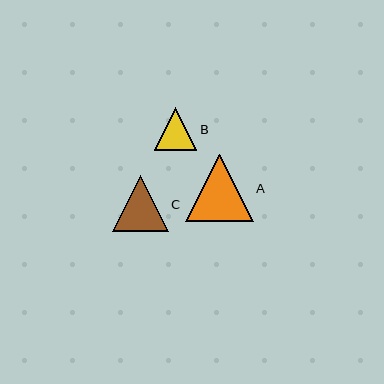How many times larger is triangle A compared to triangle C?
Triangle A is approximately 1.2 times the size of triangle C.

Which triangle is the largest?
Triangle A is the largest with a size of approximately 68 pixels.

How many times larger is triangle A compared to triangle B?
Triangle A is approximately 1.6 times the size of triangle B.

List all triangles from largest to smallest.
From largest to smallest: A, C, B.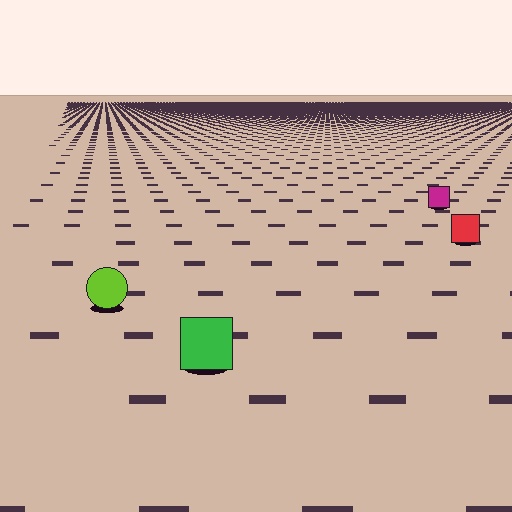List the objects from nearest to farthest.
From nearest to farthest: the green square, the lime circle, the red square, the magenta square.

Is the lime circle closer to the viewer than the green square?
No. The green square is closer — you can tell from the texture gradient: the ground texture is coarser near it.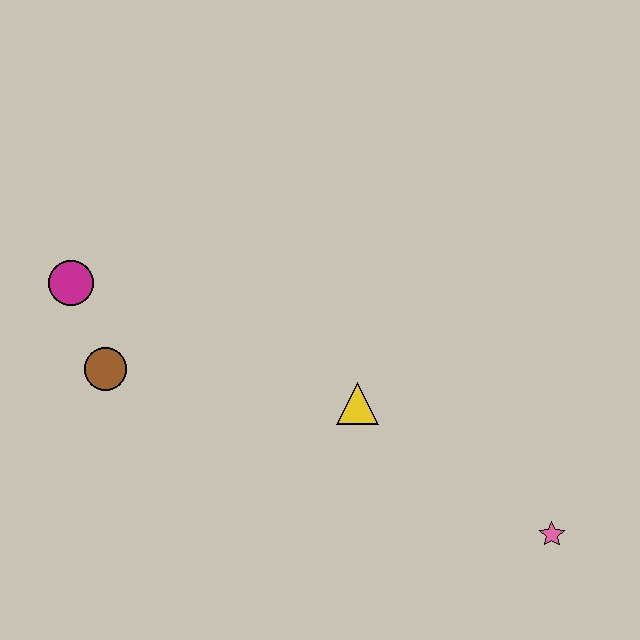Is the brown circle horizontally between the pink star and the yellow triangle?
No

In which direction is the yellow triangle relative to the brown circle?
The yellow triangle is to the right of the brown circle.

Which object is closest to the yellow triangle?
The pink star is closest to the yellow triangle.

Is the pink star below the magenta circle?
Yes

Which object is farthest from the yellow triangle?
The magenta circle is farthest from the yellow triangle.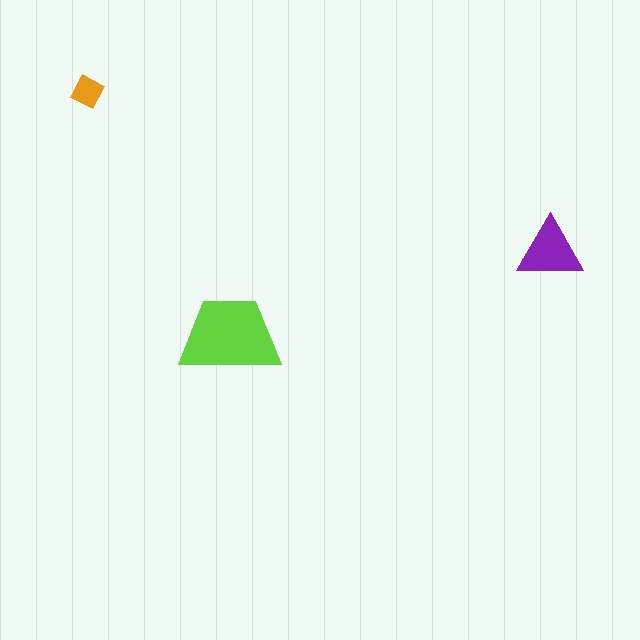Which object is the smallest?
The orange diamond.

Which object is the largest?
The lime trapezoid.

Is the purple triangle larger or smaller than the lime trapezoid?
Smaller.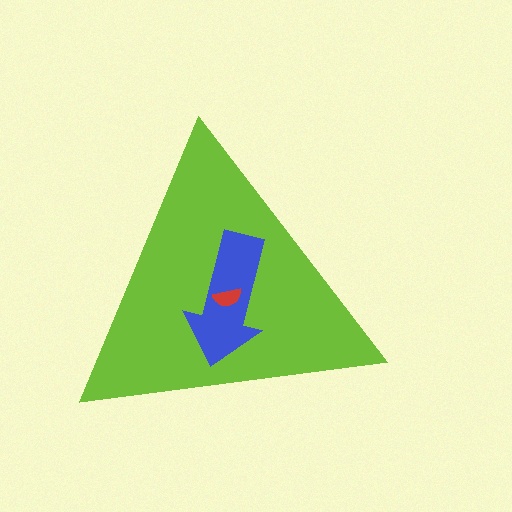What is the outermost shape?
The lime triangle.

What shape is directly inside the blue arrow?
The red semicircle.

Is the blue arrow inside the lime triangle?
Yes.